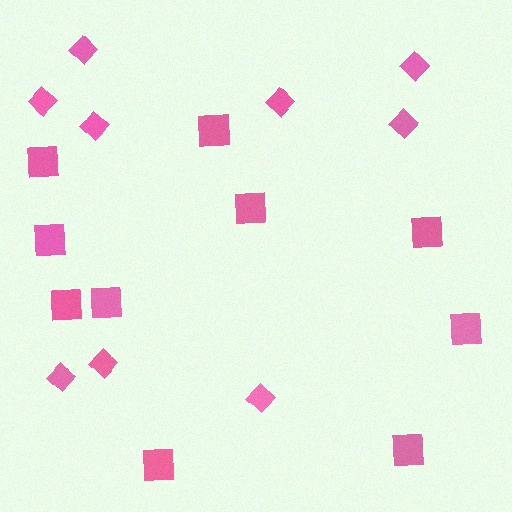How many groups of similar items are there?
There are 2 groups: one group of squares (10) and one group of diamonds (9).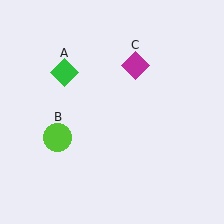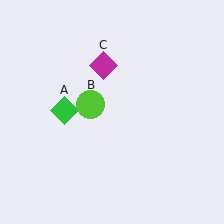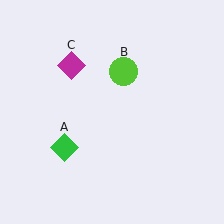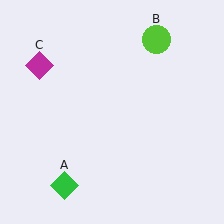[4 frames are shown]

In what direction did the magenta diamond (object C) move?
The magenta diamond (object C) moved left.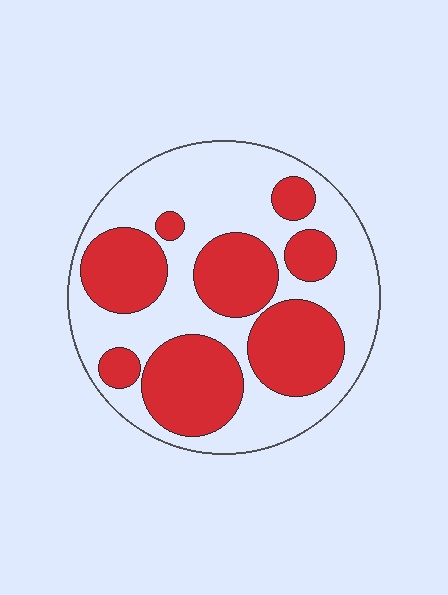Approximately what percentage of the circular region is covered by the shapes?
Approximately 45%.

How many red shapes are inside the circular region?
8.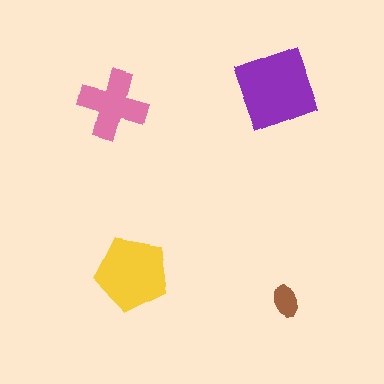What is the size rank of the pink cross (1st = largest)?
3rd.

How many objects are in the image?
There are 4 objects in the image.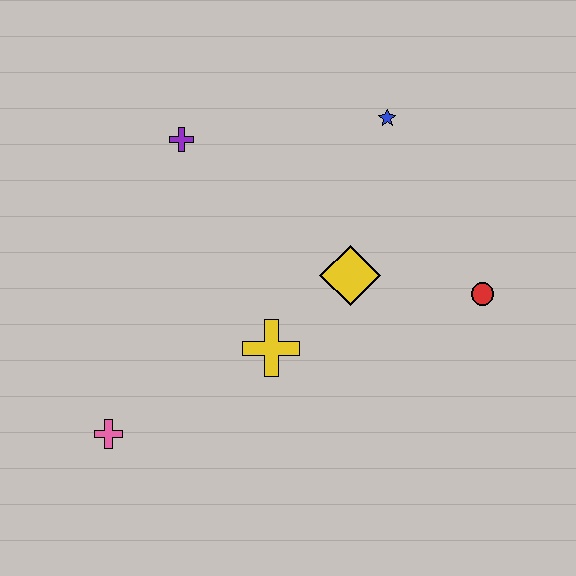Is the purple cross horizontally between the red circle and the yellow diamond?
No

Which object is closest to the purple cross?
The blue star is closest to the purple cross.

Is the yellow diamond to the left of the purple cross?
No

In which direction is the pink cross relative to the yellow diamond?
The pink cross is to the left of the yellow diamond.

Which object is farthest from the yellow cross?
The blue star is farthest from the yellow cross.